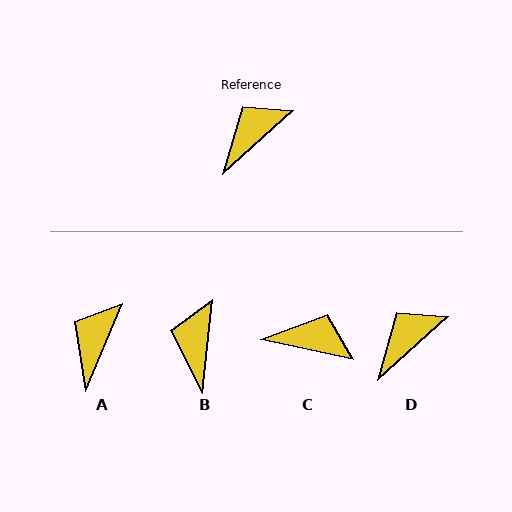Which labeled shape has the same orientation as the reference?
D.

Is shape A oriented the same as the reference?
No, it is off by about 25 degrees.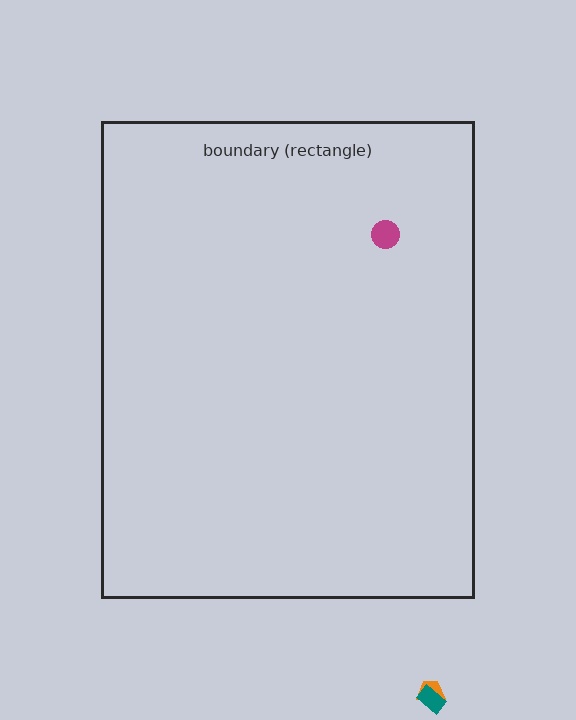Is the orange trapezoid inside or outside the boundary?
Outside.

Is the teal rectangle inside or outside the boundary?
Outside.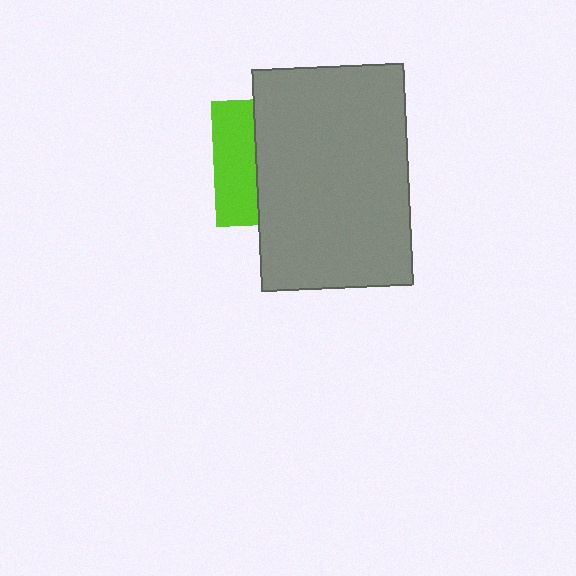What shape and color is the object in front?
The object in front is a gray rectangle.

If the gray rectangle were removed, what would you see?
You would see the complete lime square.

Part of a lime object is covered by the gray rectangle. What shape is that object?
It is a square.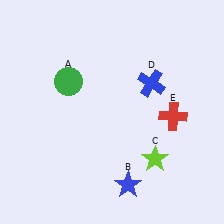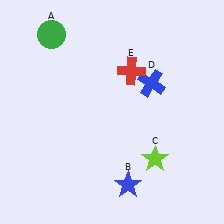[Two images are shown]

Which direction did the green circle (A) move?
The green circle (A) moved up.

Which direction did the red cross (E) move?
The red cross (E) moved up.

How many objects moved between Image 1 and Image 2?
2 objects moved between the two images.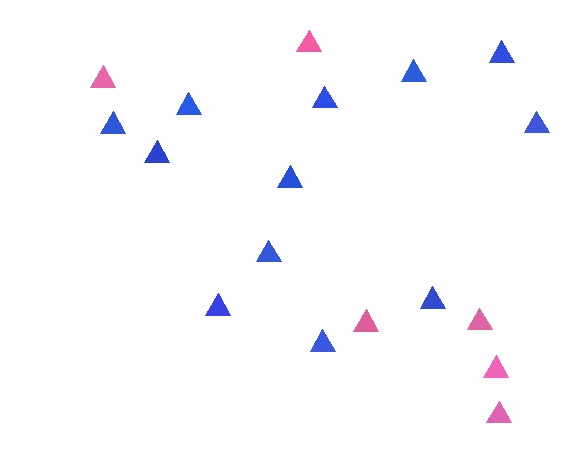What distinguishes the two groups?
There are 2 groups: one group of pink triangles (6) and one group of blue triangles (12).